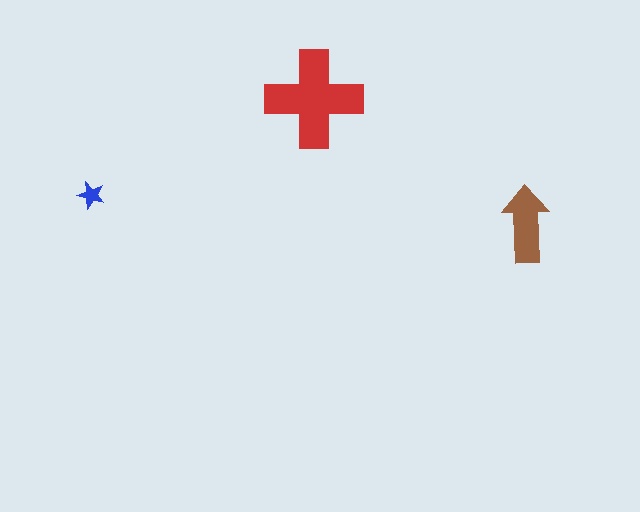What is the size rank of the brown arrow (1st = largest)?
2nd.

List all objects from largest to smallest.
The red cross, the brown arrow, the blue star.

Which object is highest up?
The red cross is topmost.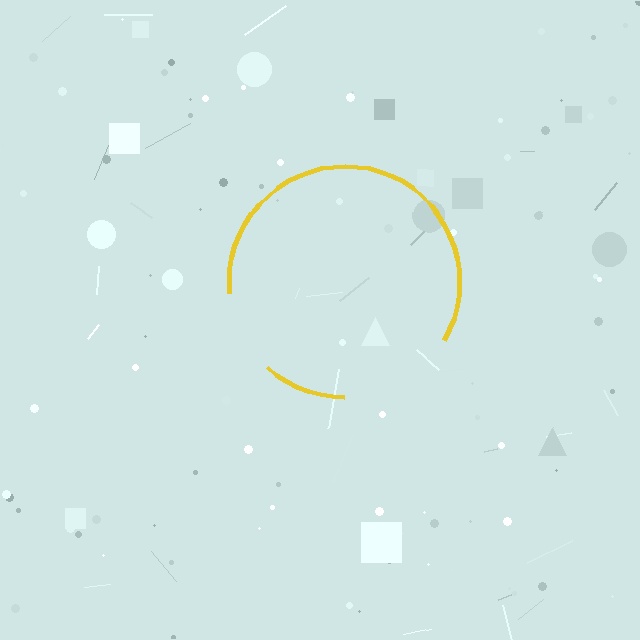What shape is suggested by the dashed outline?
The dashed outline suggests a circle.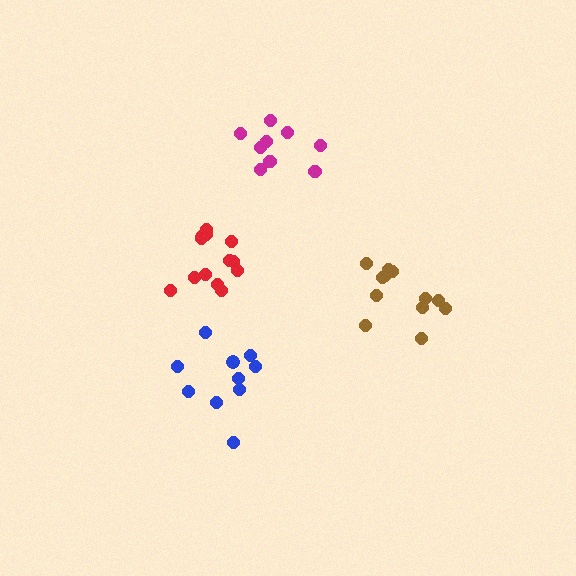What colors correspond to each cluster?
The clusters are colored: brown, blue, magenta, red.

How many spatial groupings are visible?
There are 4 spatial groupings.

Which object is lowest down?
The blue cluster is bottommost.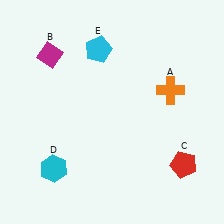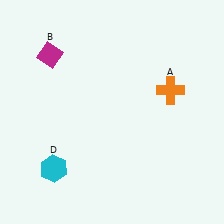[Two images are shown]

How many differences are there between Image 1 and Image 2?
There are 2 differences between the two images.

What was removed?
The cyan pentagon (E), the red pentagon (C) were removed in Image 2.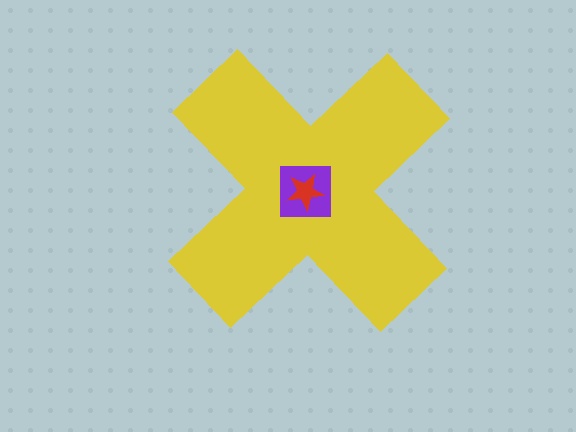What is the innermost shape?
The red star.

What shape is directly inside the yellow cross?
The purple square.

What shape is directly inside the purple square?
The red star.